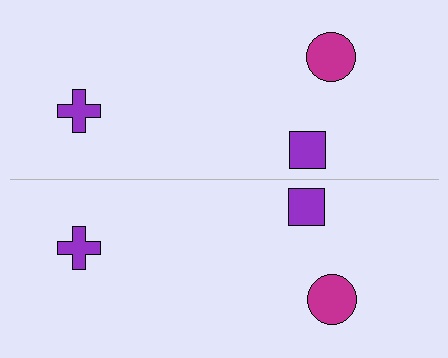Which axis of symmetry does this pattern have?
The pattern has a horizontal axis of symmetry running through the center of the image.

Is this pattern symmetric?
Yes, this pattern has bilateral (reflection) symmetry.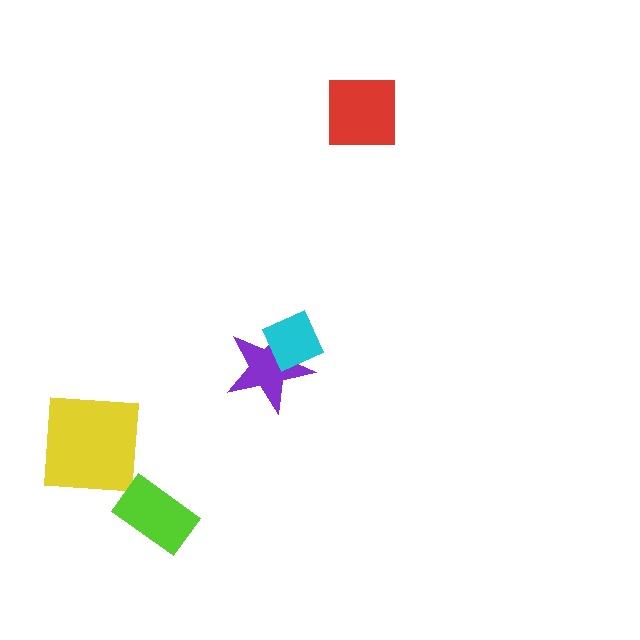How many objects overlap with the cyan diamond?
1 object overlaps with the cyan diamond.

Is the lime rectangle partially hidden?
No, no other shape covers it.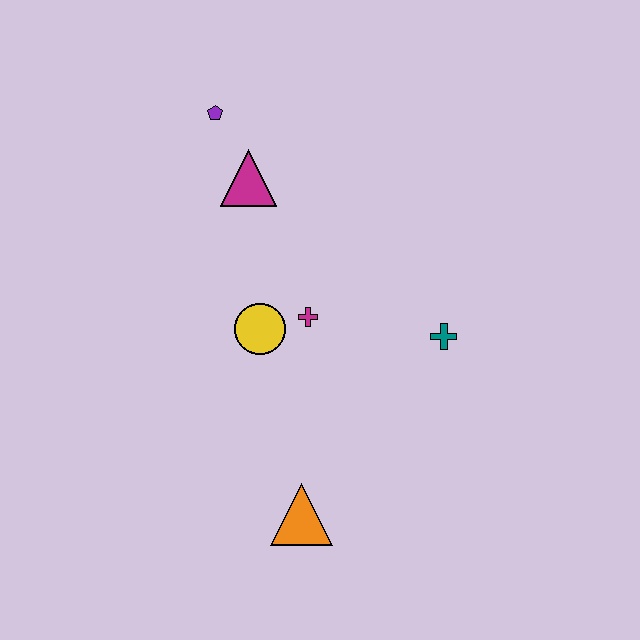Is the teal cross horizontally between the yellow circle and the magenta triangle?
No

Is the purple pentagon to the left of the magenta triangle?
Yes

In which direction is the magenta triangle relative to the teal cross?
The magenta triangle is to the left of the teal cross.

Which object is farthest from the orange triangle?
The purple pentagon is farthest from the orange triangle.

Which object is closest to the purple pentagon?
The magenta triangle is closest to the purple pentagon.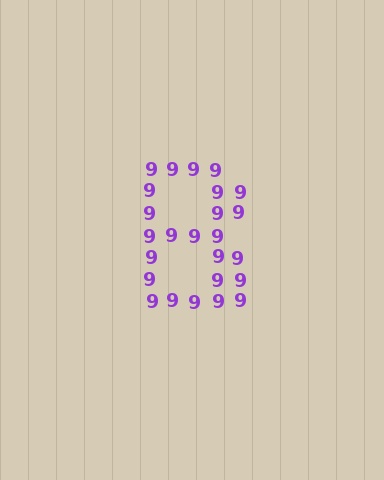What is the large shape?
The large shape is the letter B.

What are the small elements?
The small elements are digit 9's.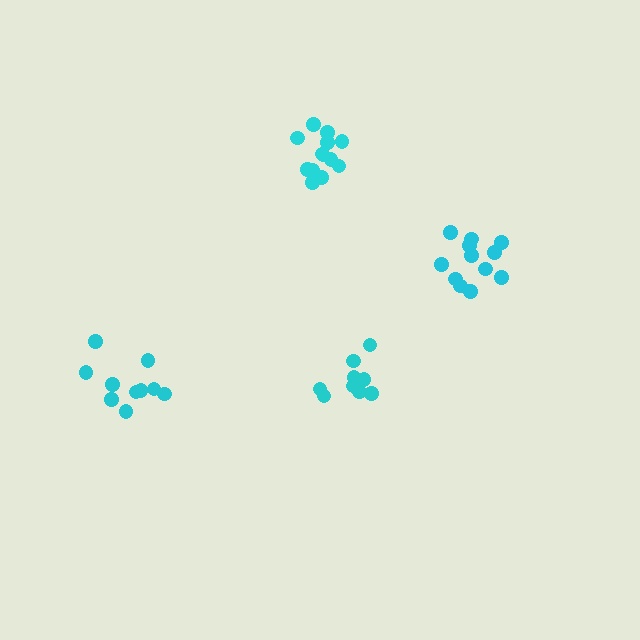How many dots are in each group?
Group 1: 10 dots, Group 2: 10 dots, Group 3: 12 dots, Group 4: 13 dots (45 total).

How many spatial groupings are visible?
There are 4 spatial groupings.